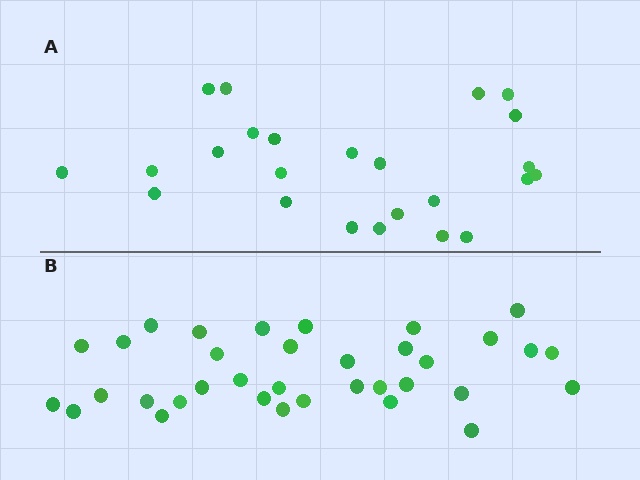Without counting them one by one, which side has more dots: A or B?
Region B (the bottom region) has more dots.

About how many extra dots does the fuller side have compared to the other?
Region B has roughly 12 or so more dots than region A.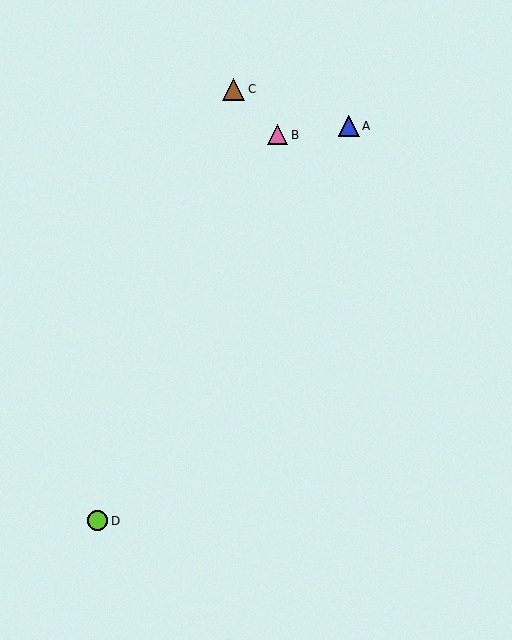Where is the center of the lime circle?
The center of the lime circle is at (97, 521).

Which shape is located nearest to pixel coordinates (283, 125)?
The pink triangle (labeled B) at (278, 135) is nearest to that location.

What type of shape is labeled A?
Shape A is a blue triangle.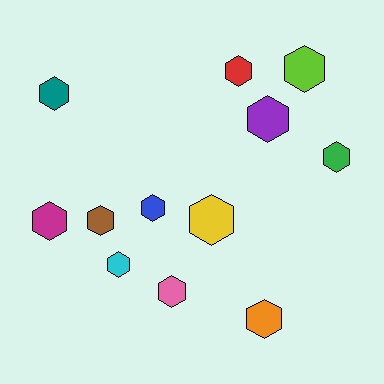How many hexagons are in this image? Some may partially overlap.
There are 12 hexagons.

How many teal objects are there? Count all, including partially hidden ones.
There is 1 teal object.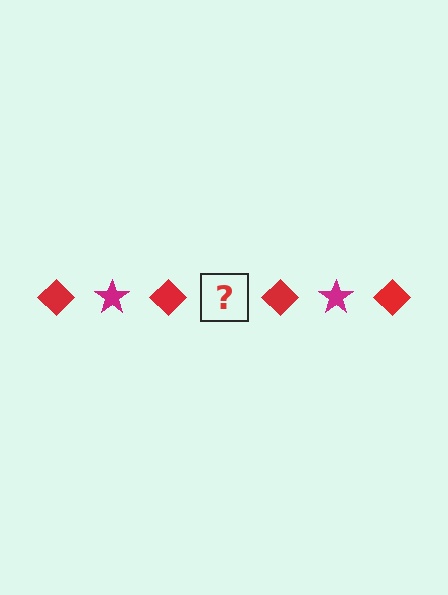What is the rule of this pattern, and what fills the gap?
The rule is that the pattern alternates between red diamond and magenta star. The gap should be filled with a magenta star.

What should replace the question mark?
The question mark should be replaced with a magenta star.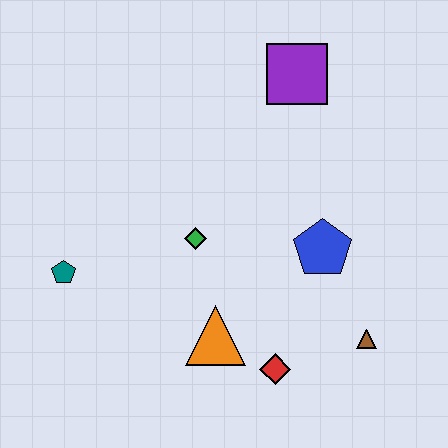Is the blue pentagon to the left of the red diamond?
No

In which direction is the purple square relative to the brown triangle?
The purple square is above the brown triangle.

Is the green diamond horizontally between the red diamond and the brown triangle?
No